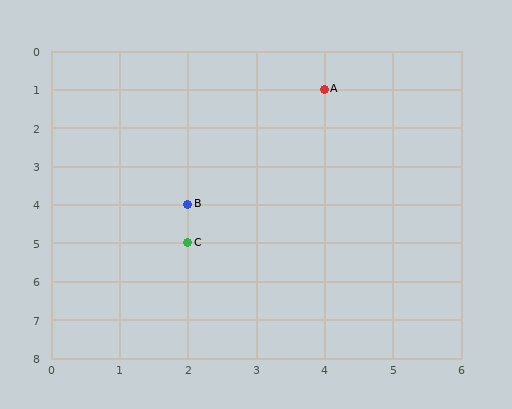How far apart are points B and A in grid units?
Points B and A are 2 columns and 3 rows apart (about 3.6 grid units diagonally).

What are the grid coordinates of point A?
Point A is at grid coordinates (4, 1).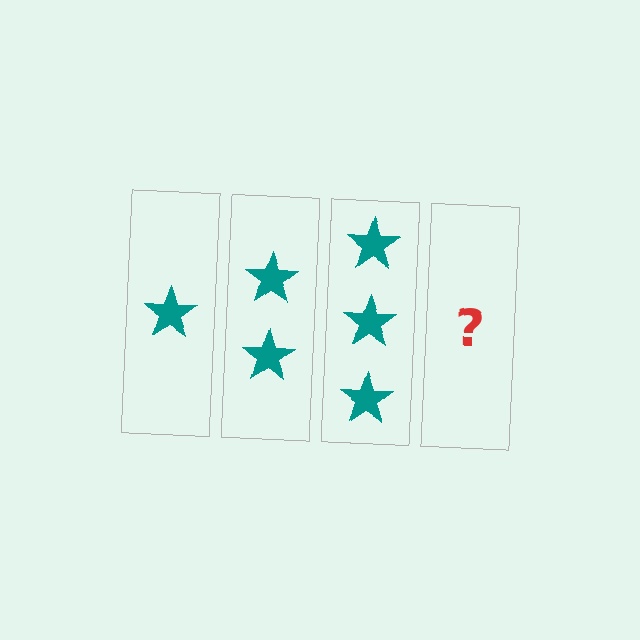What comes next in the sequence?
The next element should be 4 stars.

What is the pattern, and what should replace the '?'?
The pattern is that each step adds one more star. The '?' should be 4 stars.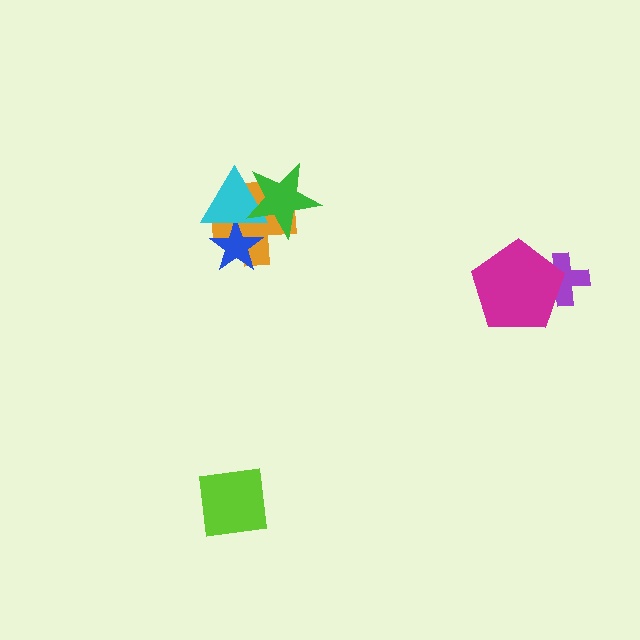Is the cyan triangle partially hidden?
Yes, it is partially covered by another shape.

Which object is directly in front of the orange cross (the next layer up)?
The blue star is directly in front of the orange cross.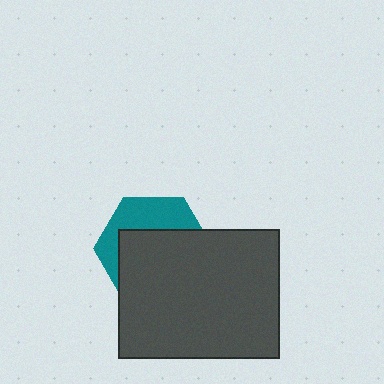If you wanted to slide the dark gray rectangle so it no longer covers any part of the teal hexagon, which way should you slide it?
Slide it down — that is the most direct way to separate the two shapes.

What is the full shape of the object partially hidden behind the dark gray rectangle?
The partially hidden object is a teal hexagon.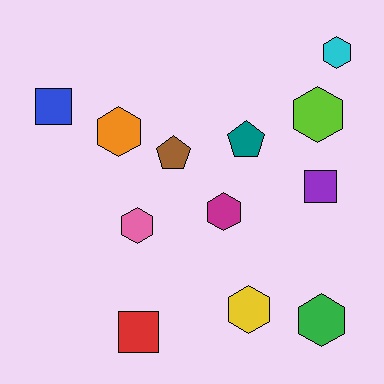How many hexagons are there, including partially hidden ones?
There are 7 hexagons.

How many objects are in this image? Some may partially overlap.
There are 12 objects.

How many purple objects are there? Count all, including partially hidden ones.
There is 1 purple object.